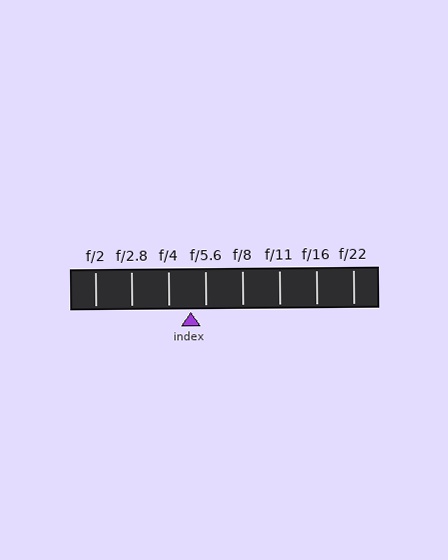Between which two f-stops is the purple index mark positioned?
The index mark is between f/4 and f/5.6.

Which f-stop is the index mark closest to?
The index mark is closest to f/5.6.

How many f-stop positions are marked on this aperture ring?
There are 8 f-stop positions marked.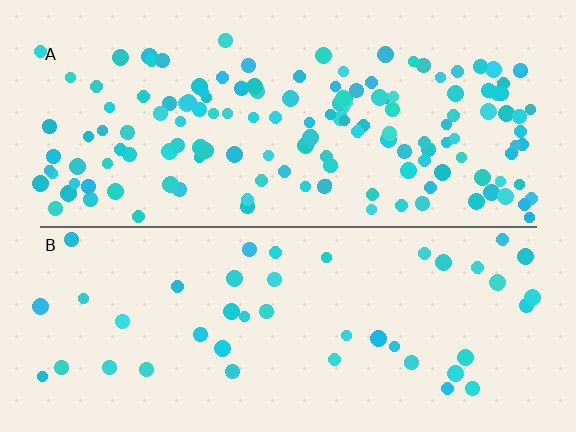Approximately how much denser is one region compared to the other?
Approximately 3.3× — region A over region B.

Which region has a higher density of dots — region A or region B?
A (the top).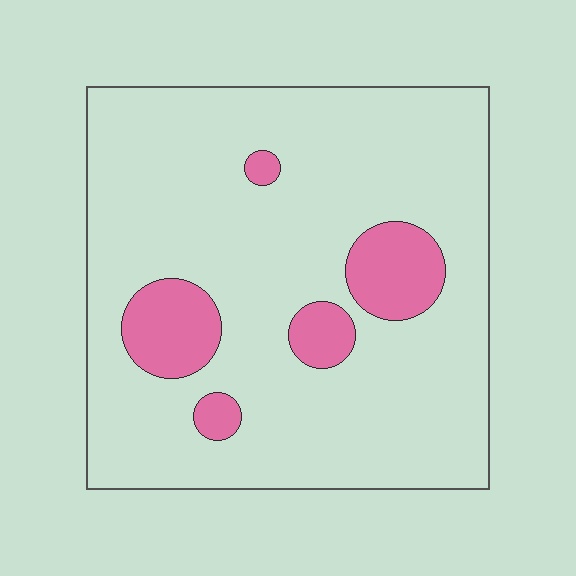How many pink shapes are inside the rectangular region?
5.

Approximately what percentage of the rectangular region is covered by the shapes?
Approximately 15%.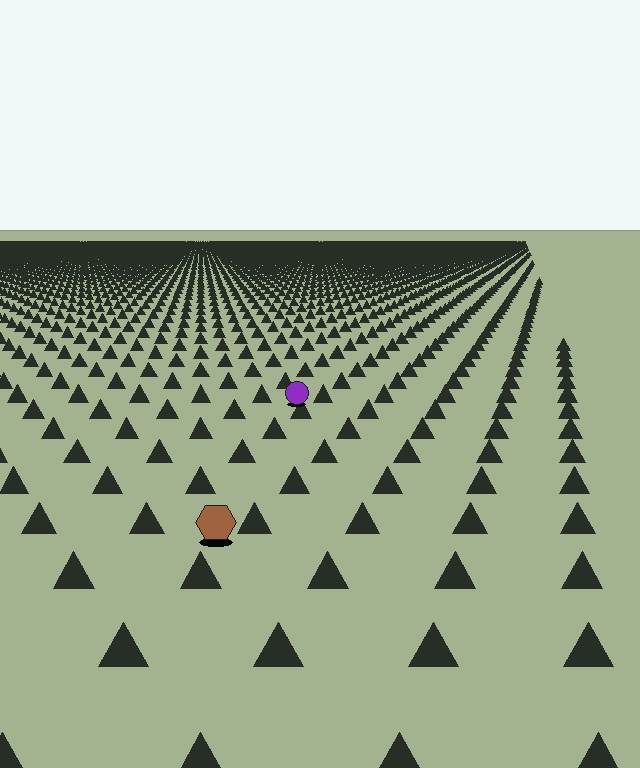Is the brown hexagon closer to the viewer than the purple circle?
Yes. The brown hexagon is closer — you can tell from the texture gradient: the ground texture is coarser near it.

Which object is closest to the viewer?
The brown hexagon is closest. The texture marks near it are larger and more spread out.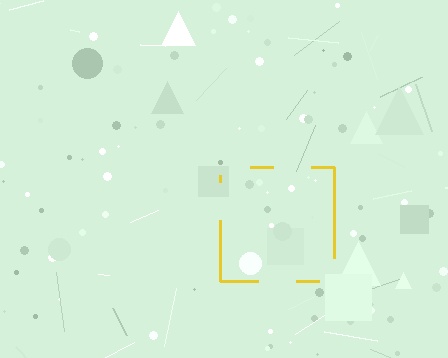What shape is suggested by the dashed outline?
The dashed outline suggests a square.